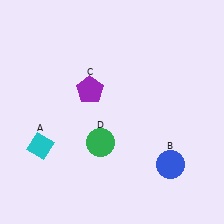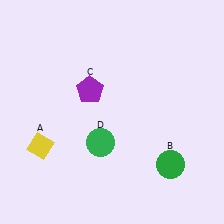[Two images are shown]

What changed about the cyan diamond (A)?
In Image 1, A is cyan. In Image 2, it changed to yellow.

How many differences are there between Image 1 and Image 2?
There are 2 differences between the two images.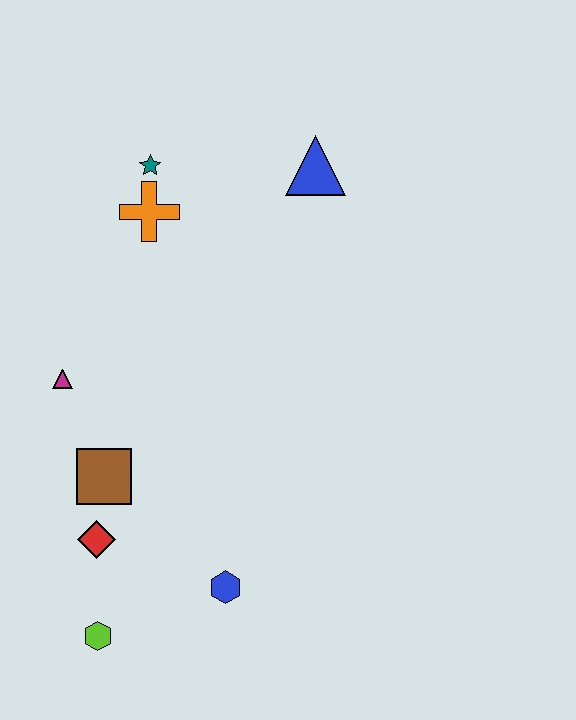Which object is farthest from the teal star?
The lime hexagon is farthest from the teal star.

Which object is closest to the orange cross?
The teal star is closest to the orange cross.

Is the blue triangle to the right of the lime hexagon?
Yes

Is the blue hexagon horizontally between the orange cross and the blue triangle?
Yes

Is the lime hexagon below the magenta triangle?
Yes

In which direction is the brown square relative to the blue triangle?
The brown square is below the blue triangle.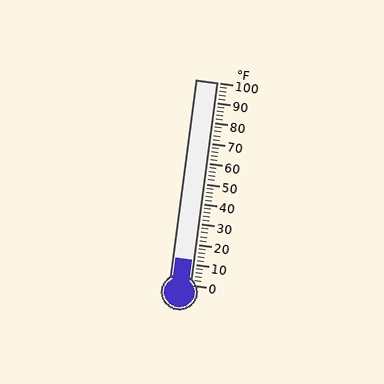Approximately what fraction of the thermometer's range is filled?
The thermometer is filled to approximately 10% of its range.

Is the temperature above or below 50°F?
The temperature is below 50°F.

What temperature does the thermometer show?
The thermometer shows approximately 12°F.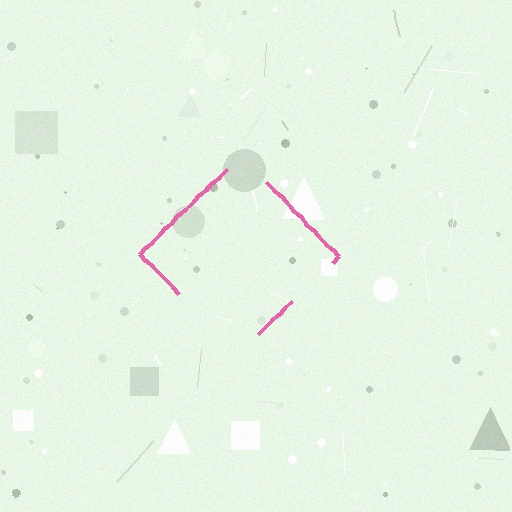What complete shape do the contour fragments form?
The contour fragments form a diamond.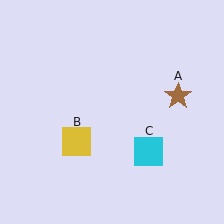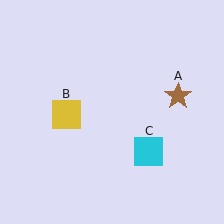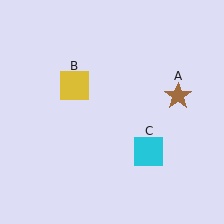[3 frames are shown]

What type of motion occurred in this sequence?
The yellow square (object B) rotated clockwise around the center of the scene.